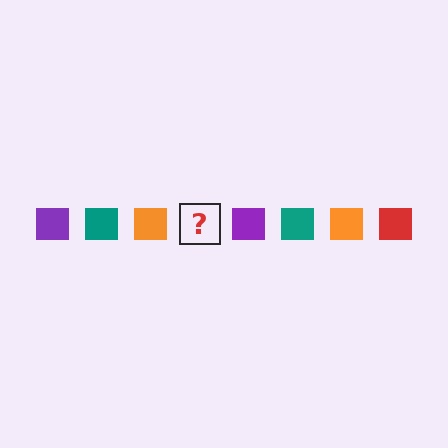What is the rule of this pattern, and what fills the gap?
The rule is that the pattern cycles through purple, teal, orange, red squares. The gap should be filled with a red square.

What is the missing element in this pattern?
The missing element is a red square.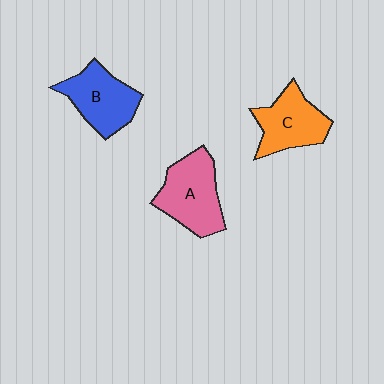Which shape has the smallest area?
Shape C (orange).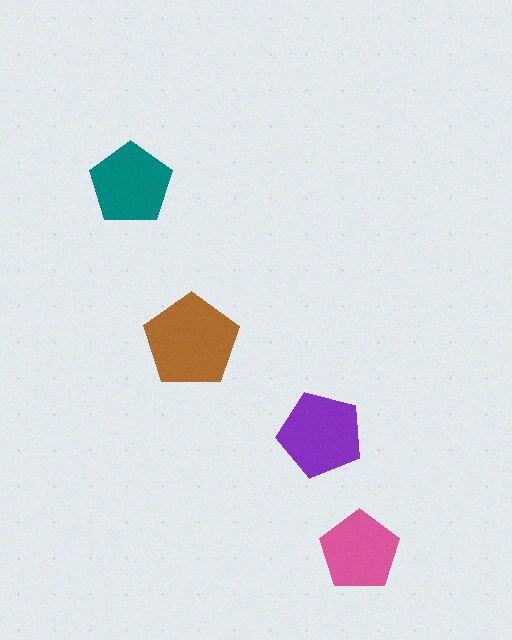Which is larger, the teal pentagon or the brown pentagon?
The brown one.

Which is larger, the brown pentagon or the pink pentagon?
The brown one.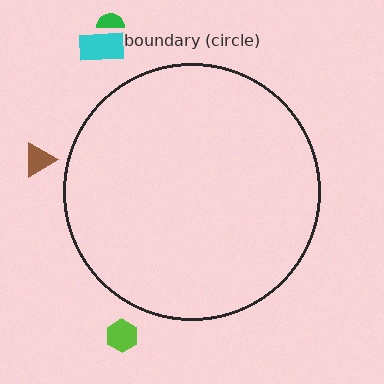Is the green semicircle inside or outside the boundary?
Outside.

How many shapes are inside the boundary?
0 inside, 4 outside.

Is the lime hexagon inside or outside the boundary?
Outside.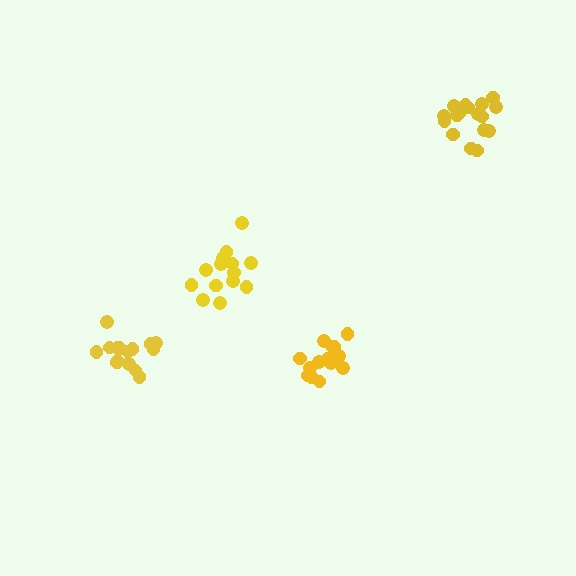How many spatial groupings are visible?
There are 4 spatial groupings.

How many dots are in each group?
Group 1: 15 dots, Group 2: 18 dots, Group 3: 14 dots, Group 4: 15 dots (62 total).